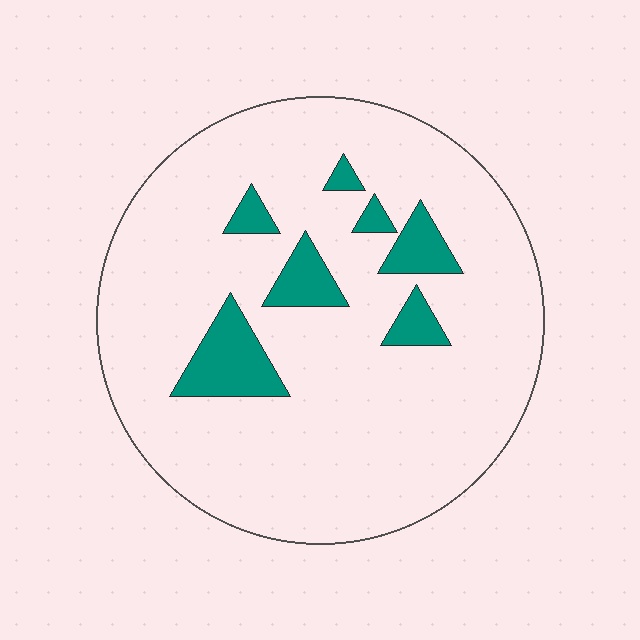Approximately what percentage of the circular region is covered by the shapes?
Approximately 10%.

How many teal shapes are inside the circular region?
7.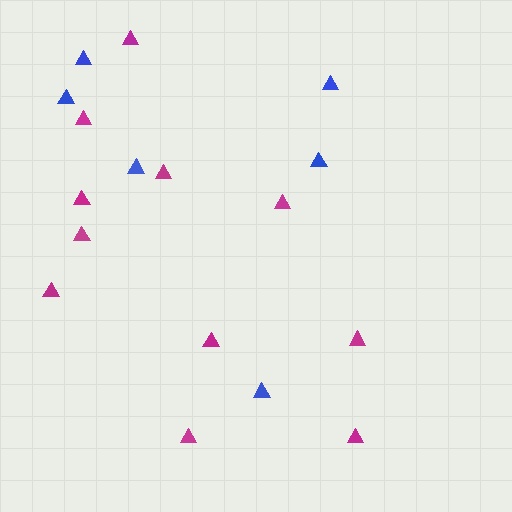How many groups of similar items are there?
There are 2 groups: one group of magenta triangles (11) and one group of blue triangles (6).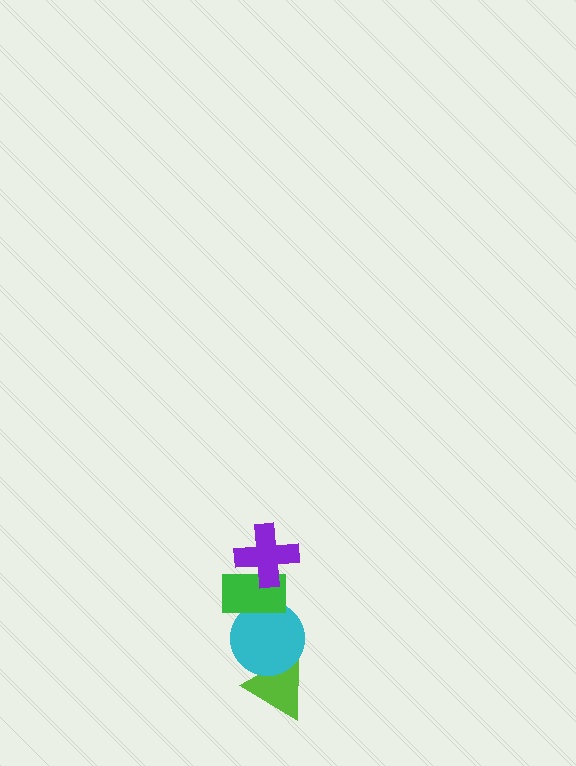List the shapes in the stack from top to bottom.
From top to bottom: the purple cross, the green rectangle, the cyan circle, the lime triangle.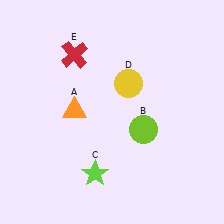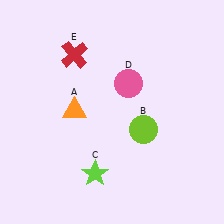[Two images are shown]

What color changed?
The circle (D) changed from yellow in Image 1 to pink in Image 2.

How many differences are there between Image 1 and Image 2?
There is 1 difference between the two images.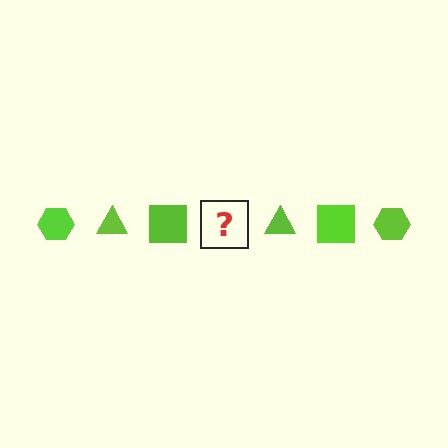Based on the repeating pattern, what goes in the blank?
The blank should be a lime hexagon.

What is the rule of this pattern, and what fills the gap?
The rule is that the pattern cycles through hexagon, triangle, square shapes in lime. The gap should be filled with a lime hexagon.